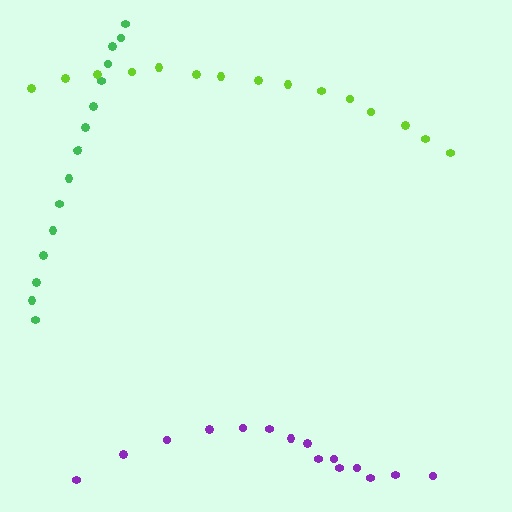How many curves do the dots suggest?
There are 3 distinct paths.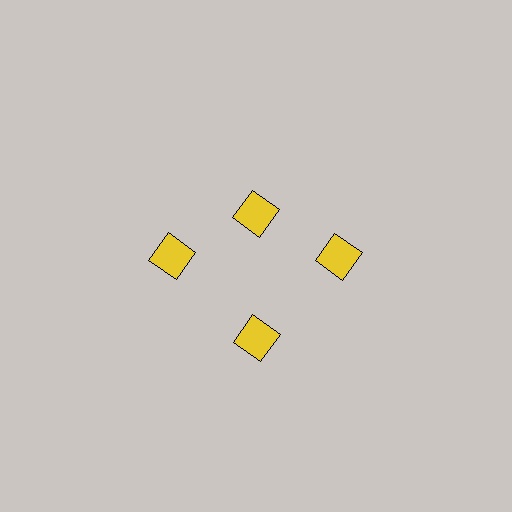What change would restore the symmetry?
The symmetry would be restored by moving it outward, back onto the ring so that all 4 diamonds sit at equal angles and equal distance from the center.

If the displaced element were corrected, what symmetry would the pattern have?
It would have 4-fold rotational symmetry — the pattern would map onto itself every 90 degrees.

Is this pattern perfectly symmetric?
No. The 4 yellow diamonds are arranged in a ring, but one element near the 12 o'clock position is pulled inward toward the center, breaking the 4-fold rotational symmetry.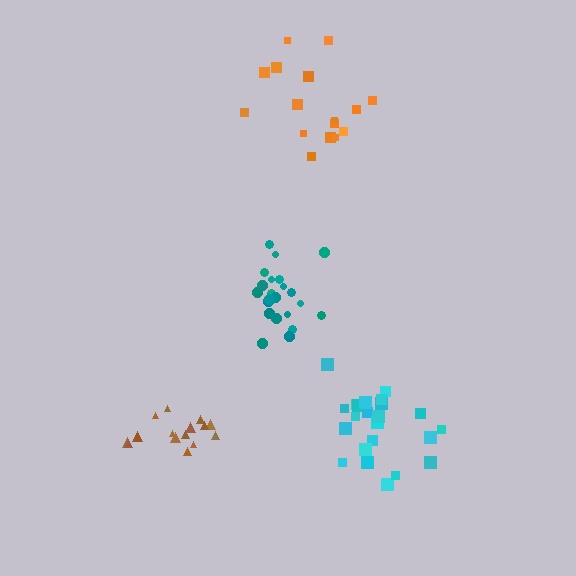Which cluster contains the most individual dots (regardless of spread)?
Cyan (24).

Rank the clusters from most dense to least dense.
teal, brown, cyan, orange.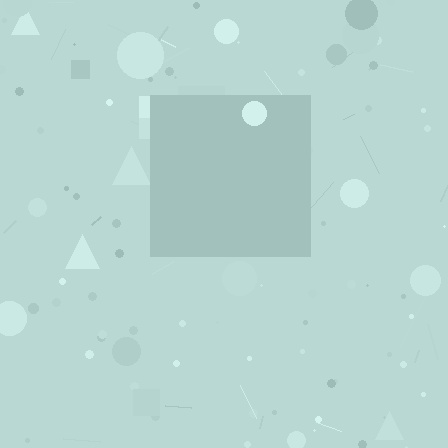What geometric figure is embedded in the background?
A square is embedded in the background.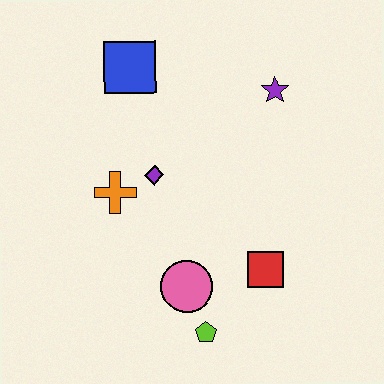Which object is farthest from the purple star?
The lime pentagon is farthest from the purple star.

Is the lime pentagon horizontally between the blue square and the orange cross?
No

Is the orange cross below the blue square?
Yes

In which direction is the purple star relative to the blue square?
The purple star is to the right of the blue square.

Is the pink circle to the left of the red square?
Yes